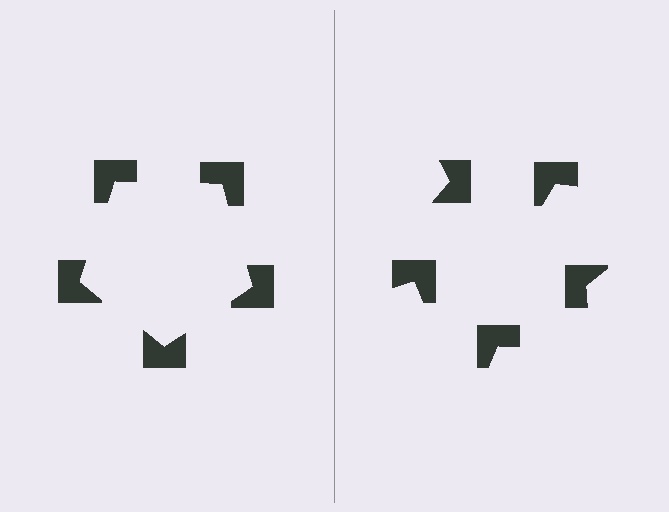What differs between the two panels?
The notched squares are positioned identically on both sides; only the wedge orientations differ. On the left they align to a pentagon; on the right they are misaligned.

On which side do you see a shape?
An illusory pentagon appears on the left side. On the right side the wedge cuts are rotated, so no coherent shape forms.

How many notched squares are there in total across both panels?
10 — 5 on each side.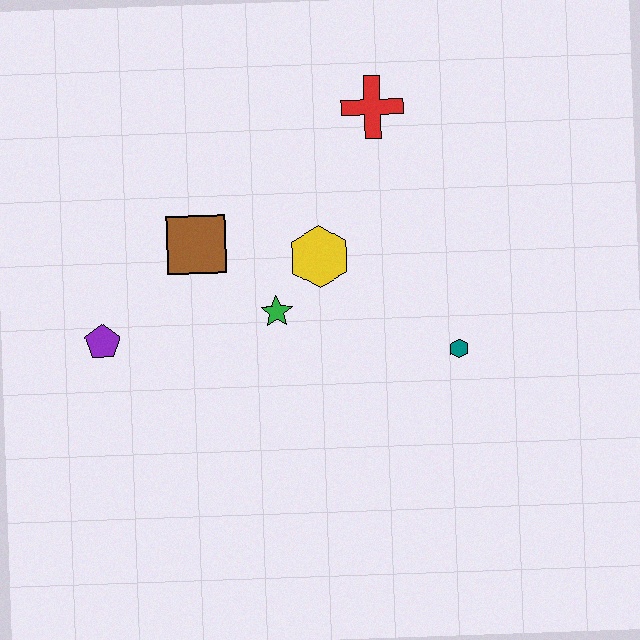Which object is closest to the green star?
The yellow hexagon is closest to the green star.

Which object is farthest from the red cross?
The purple pentagon is farthest from the red cross.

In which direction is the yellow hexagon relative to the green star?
The yellow hexagon is above the green star.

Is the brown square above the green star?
Yes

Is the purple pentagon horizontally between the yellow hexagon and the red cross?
No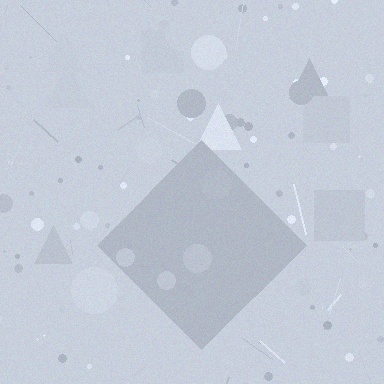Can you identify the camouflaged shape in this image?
The camouflaged shape is a diamond.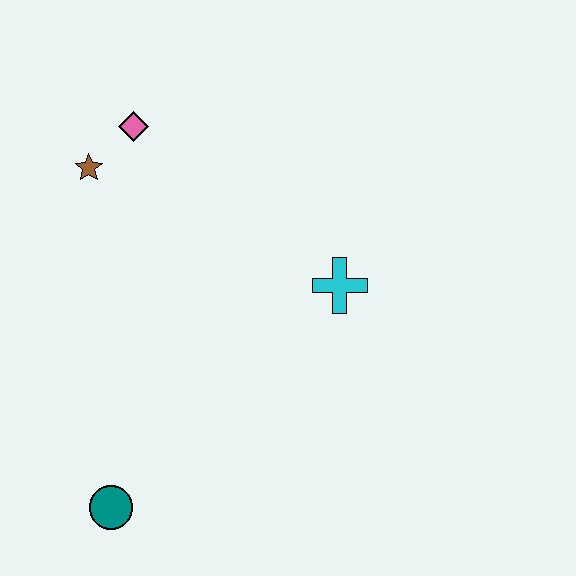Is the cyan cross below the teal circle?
No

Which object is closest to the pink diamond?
The brown star is closest to the pink diamond.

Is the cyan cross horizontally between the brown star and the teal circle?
No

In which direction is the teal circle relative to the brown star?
The teal circle is below the brown star.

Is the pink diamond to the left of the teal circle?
No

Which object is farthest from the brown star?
The teal circle is farthest from the brown star.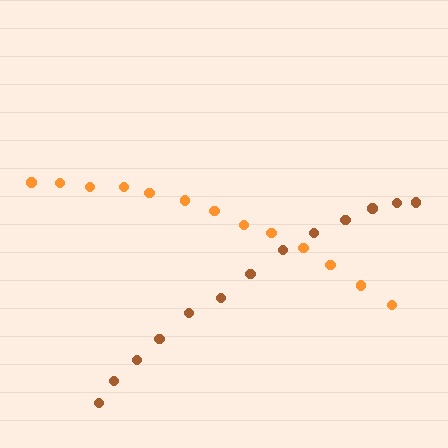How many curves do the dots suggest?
There are 2 distinct paths.